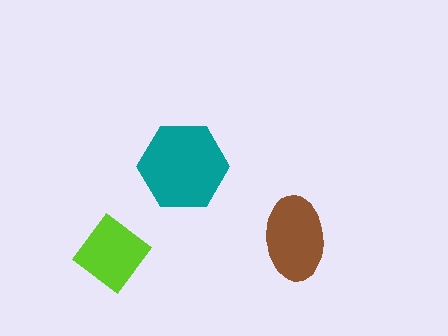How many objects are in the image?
There are 3 objects in the image.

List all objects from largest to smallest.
The teal hexagon, the brown ellipse, the lime diamond.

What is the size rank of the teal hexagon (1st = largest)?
1st.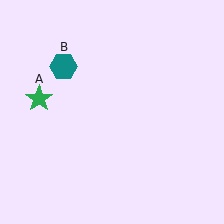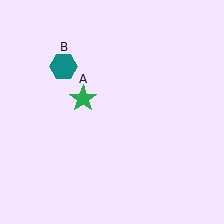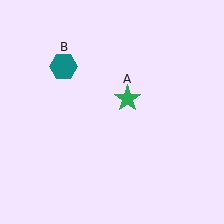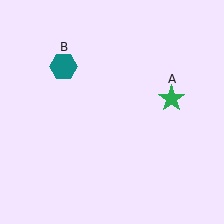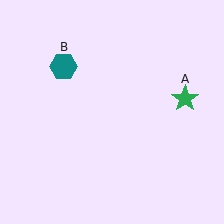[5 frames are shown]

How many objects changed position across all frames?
1 object changed position: green star (object A).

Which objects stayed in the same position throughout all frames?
Teal hexagon (object B) remained stationary.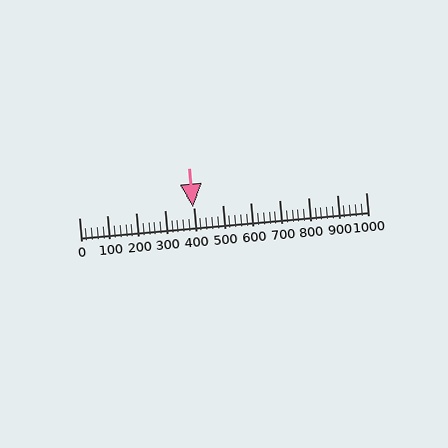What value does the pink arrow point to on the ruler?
The pink arrow points to approximately 398.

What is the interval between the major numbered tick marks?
The major tick marks are spaced 100 units apart.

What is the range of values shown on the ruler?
The ruler shows values from 0 to 1000.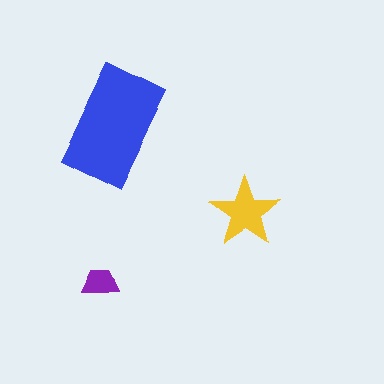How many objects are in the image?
There are 3 objects in the image.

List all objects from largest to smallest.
The blue rectangle, the yellow star, the purple trapezoid.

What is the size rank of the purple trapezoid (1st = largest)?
3rd.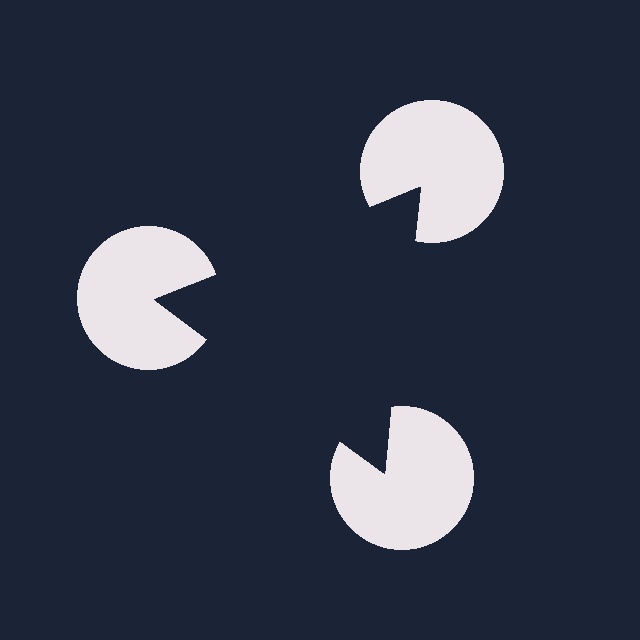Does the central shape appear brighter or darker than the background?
It typically appears slightly darker than the background, even though no actual brightness change is drawn.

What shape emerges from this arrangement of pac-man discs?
An illusory triangle — its edges are inferred from the aligned wedge cuts in the pac-man discs, not physically drawn.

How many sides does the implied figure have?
3 sides.